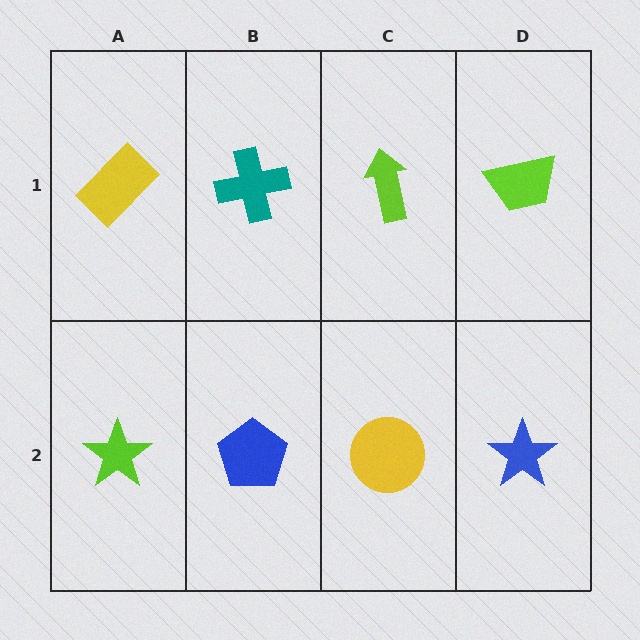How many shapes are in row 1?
4 shapes.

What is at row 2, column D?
A blue star.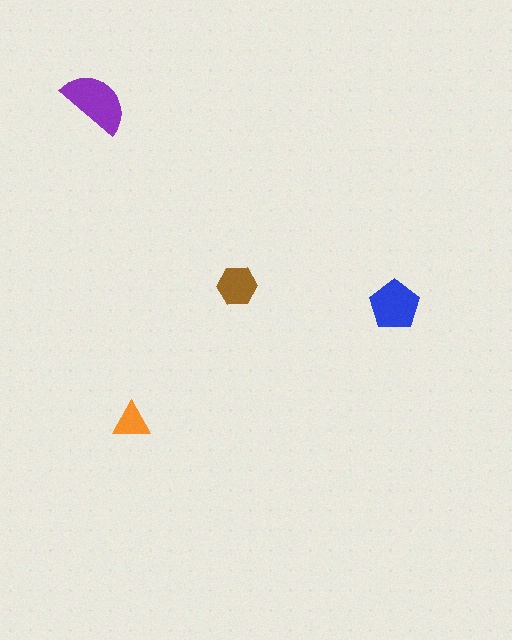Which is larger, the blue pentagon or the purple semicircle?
The purple semicircle.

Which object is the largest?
The purple semicircle.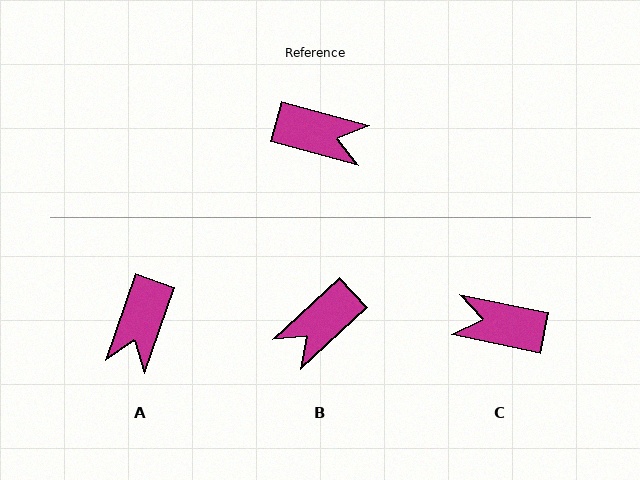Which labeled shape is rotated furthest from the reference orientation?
C, about 177 degrees away.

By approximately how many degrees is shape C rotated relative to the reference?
Approximately 177 degrees clockwise.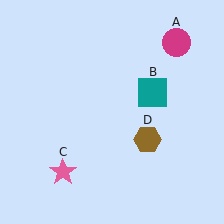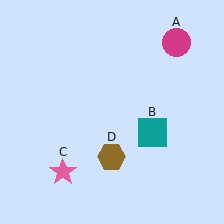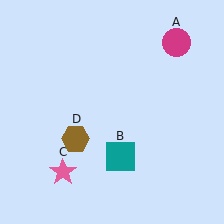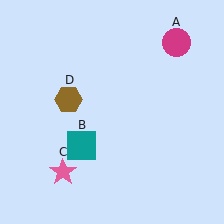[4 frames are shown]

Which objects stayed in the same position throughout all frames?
Magenta circle (object A) and pink star (object C) remained stationary.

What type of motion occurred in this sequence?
The teal square (object B), brown hexagon (object D) rotated clockwise around the center of the scene.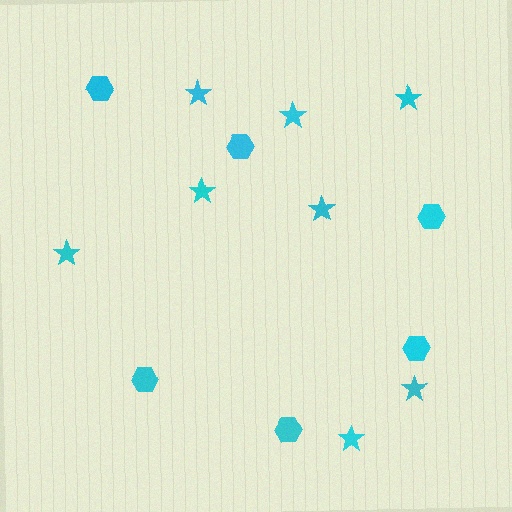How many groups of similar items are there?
There are 2 groups: one group of stars (8) and one group of hexagons (6).